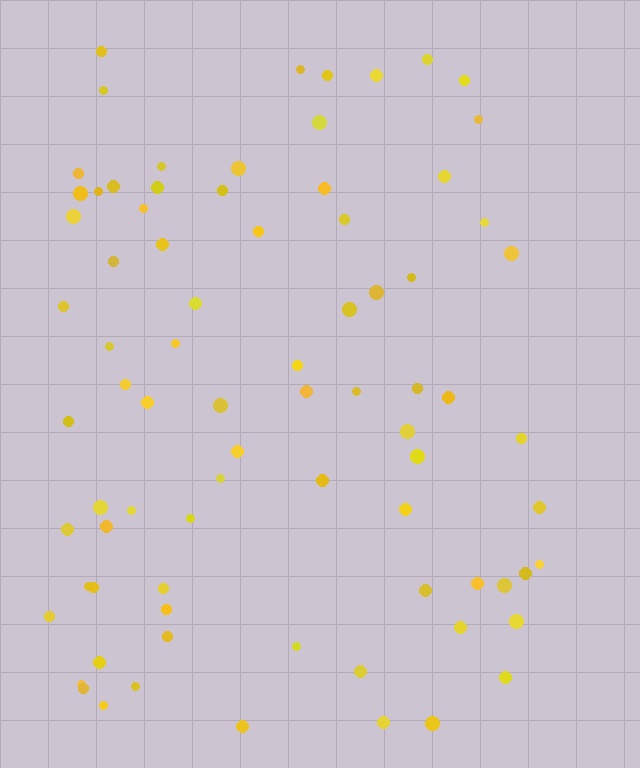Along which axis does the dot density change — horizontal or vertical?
Horizontal.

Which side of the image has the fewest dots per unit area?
The right.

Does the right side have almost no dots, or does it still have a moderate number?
Still a moderate number, just noticeably fewer than the left.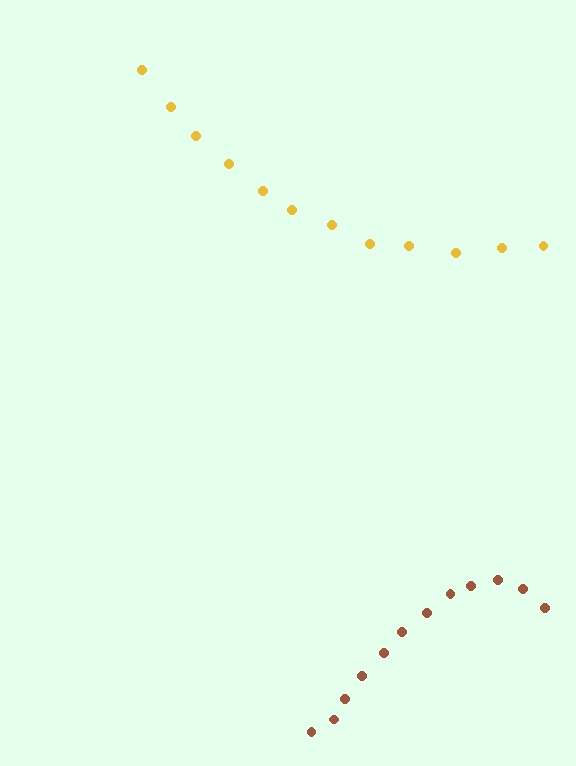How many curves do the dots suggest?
There are 2 distinct paths.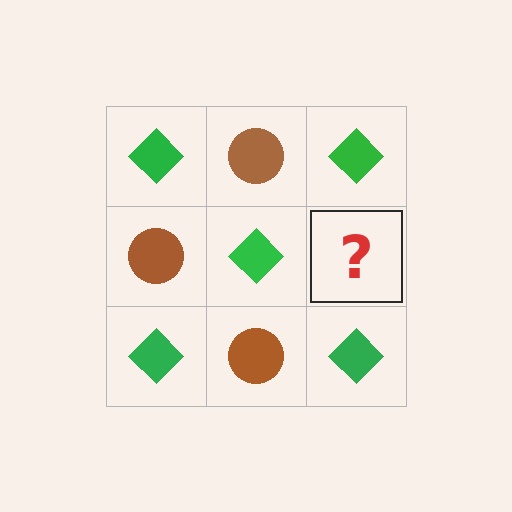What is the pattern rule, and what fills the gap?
The rule is that it alternates green diamond and brown circle in a checkerboard pattern. The gap should be filled with a brown circle.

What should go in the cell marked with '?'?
The missing cell should contain a brown circle.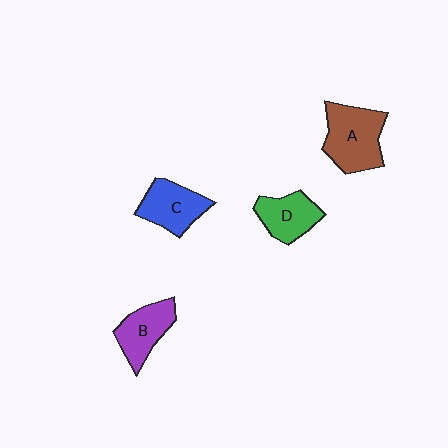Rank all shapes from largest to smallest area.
From largest to smallest: A (brown), C (blue), B (purple), D (green).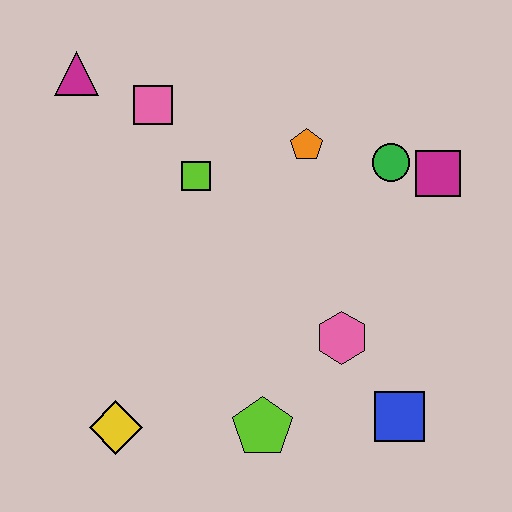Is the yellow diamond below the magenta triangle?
Yes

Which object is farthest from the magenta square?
The yellow diamond is farthest from the magenta square.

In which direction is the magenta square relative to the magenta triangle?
The magenta square is to the right of the magenta triangle.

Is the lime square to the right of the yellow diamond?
Yes